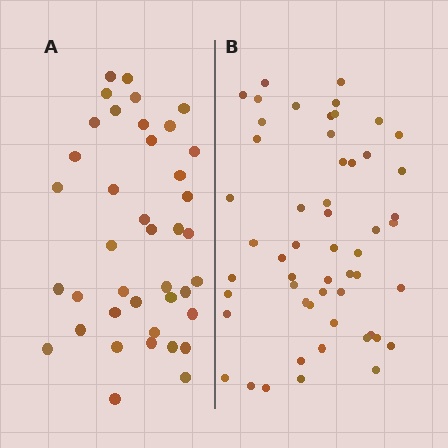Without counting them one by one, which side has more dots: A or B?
Region B (the right region) has more dots.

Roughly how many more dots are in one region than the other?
Region B has approximately 15 more dots than region A.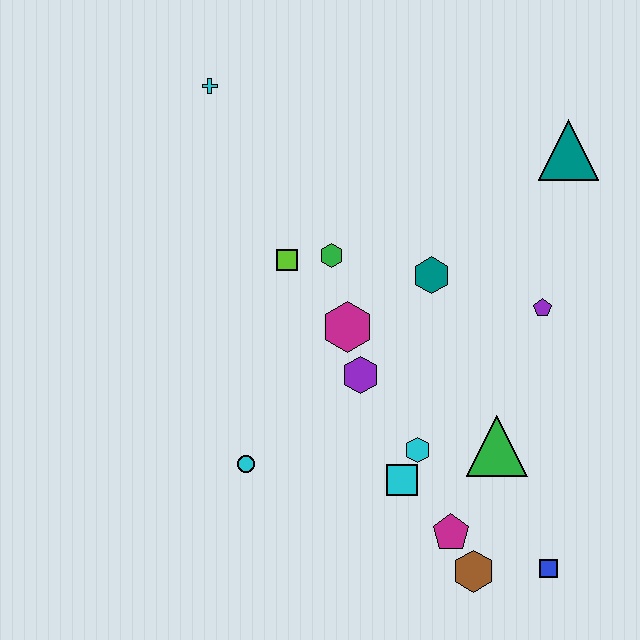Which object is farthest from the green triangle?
The cyan cross is farthest from the green triangle.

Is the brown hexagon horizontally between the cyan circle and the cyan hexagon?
No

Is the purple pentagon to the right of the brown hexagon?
Yes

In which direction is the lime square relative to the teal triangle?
The lime square is to the left of the teal triangle.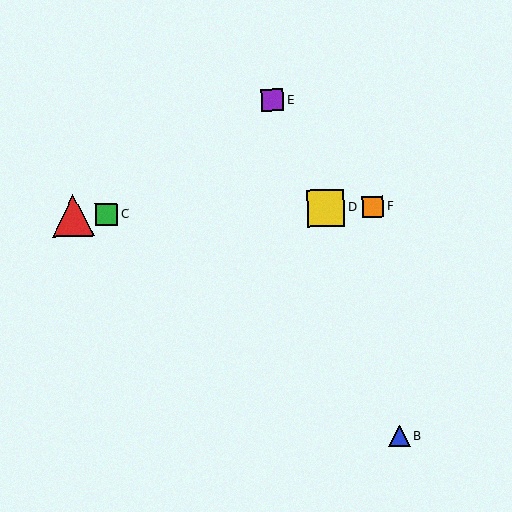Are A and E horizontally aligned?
No, A is at y≈215 and E is at y≈100.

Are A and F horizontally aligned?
Yes, both are at y≈215.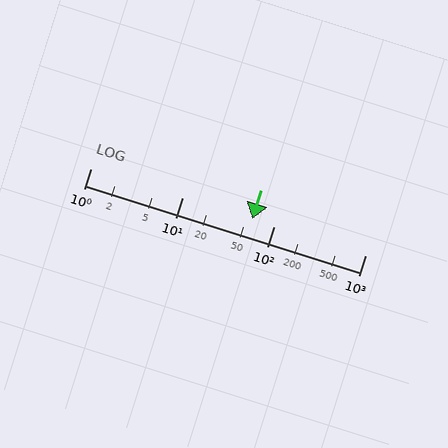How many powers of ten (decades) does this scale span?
The scale spans 3 decades, from 1 to 1000.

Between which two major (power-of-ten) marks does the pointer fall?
The pointer is between 10 and 100.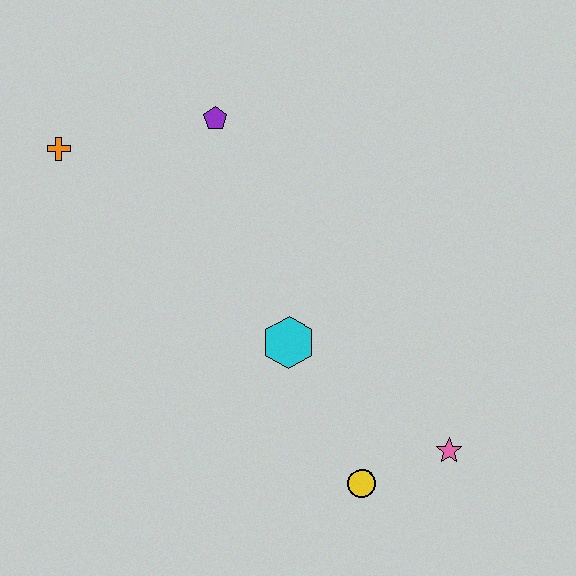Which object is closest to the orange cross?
The purple pentagon is closest to the orange cross.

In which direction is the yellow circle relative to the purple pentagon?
The yellow circle is below the purple pentagon.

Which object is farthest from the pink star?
The orange cross is farthest from the pink star.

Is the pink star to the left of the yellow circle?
No